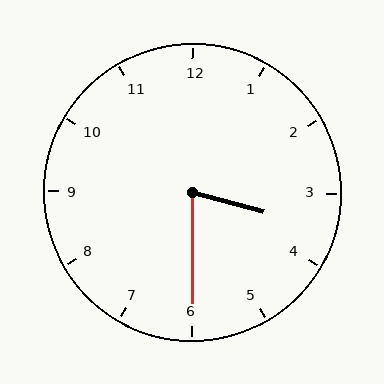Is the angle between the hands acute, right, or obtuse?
It is acute.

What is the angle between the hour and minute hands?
Approximately 75 degrees.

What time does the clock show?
3:30.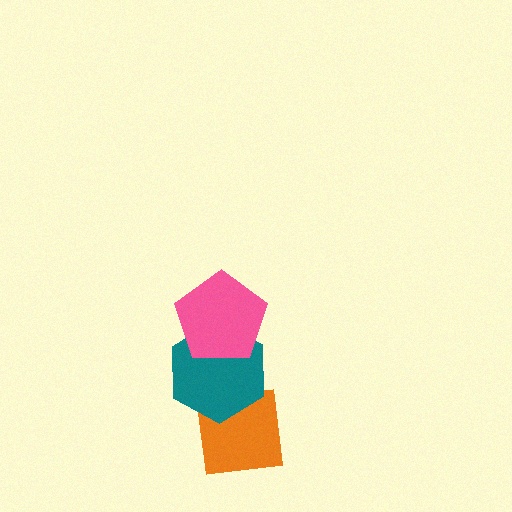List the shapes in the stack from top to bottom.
From top to bottom: the pink pentagon, the teal hexagon, the orange square.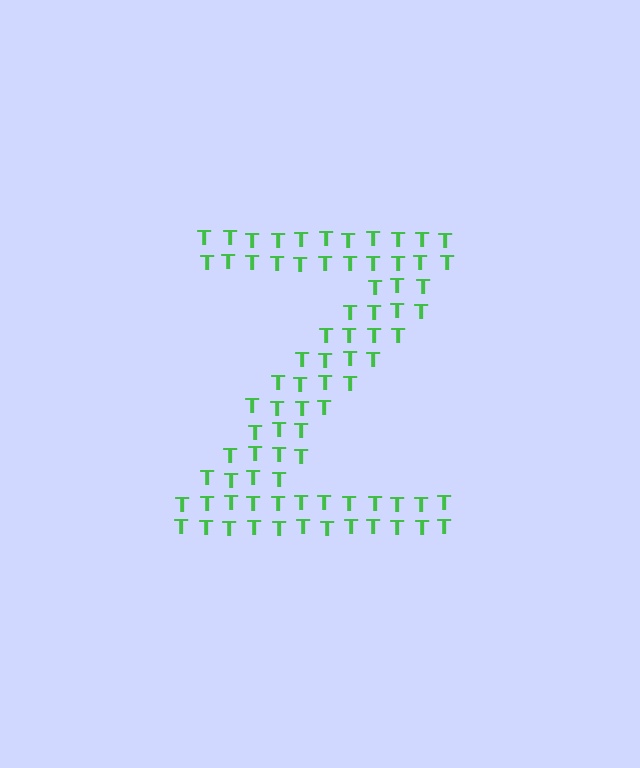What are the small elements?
The small elements are letter T's.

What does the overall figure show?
The overall figure shows the letter Z.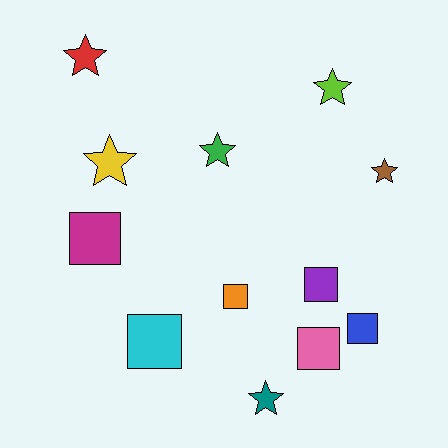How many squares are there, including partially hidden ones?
There are 6 squares.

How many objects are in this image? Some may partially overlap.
There are 12 objects.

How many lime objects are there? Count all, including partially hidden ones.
There is 1 lime object.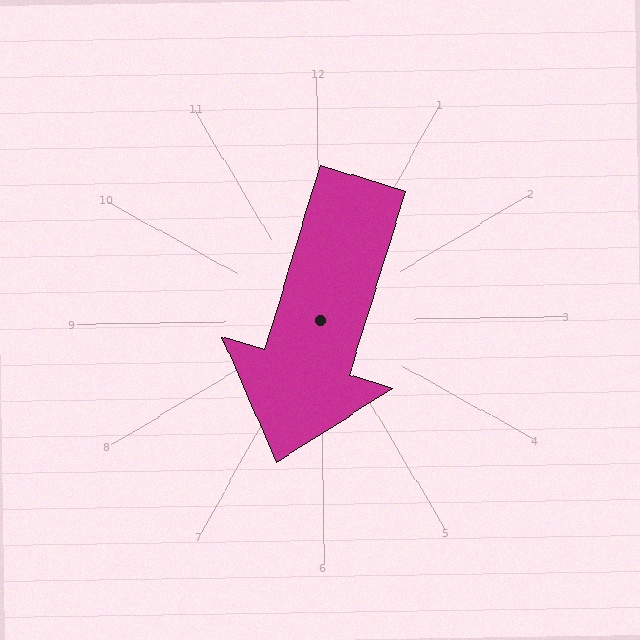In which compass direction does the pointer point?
South.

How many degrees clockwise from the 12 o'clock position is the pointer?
Approximately 198 degrees.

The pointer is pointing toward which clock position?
Roughly 7 o'clock.